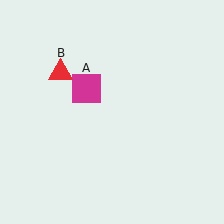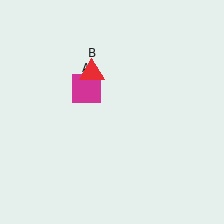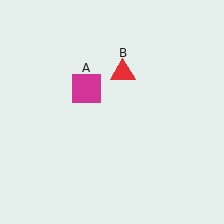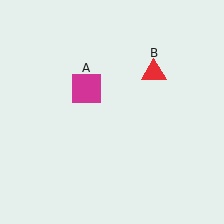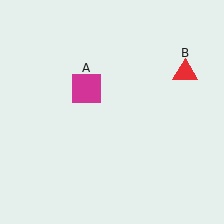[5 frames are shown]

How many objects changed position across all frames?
1 object changed position: red triangle (object B).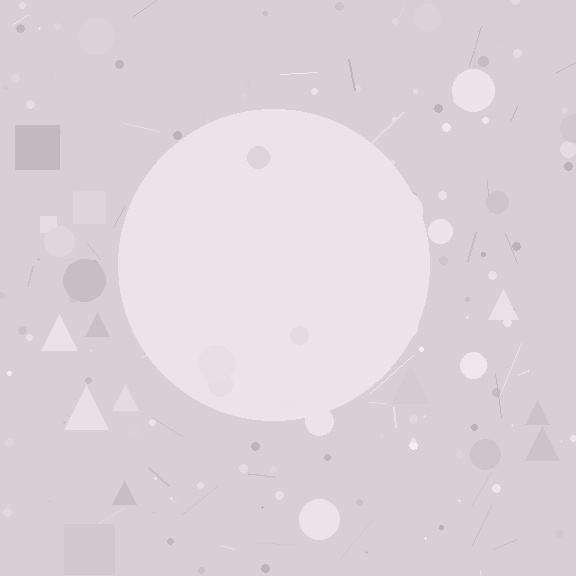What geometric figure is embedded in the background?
A circle is embedded in the background.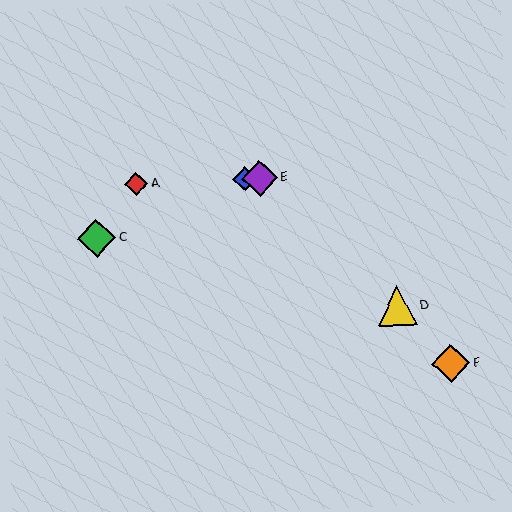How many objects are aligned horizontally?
3 objects (A, B, E) are aligned horizontally.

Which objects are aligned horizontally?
Objects A, B, E are aligned horizontally.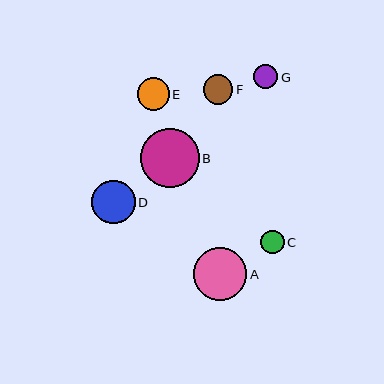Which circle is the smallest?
Circle C is the smallest with a size of approximately 24 pixels.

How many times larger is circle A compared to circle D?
Circle A is approximately 1.2 times the size of circle D.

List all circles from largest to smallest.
From largest to smallest: B, A, D, E, F, G, C.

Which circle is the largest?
Circle B is the largest with a size of approximately 59 pixels.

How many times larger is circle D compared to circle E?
Circle D is approximately 1.3 times the size of circle E.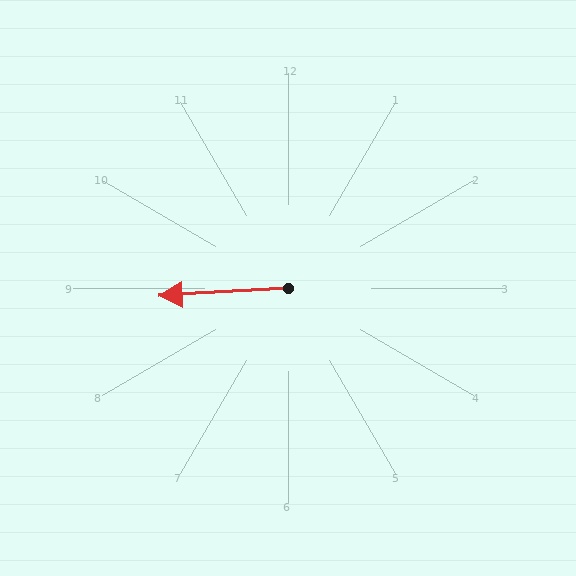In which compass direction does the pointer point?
West.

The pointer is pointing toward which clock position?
Roughly 9 o'clock.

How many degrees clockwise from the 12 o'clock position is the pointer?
Approximately 267 degrees.